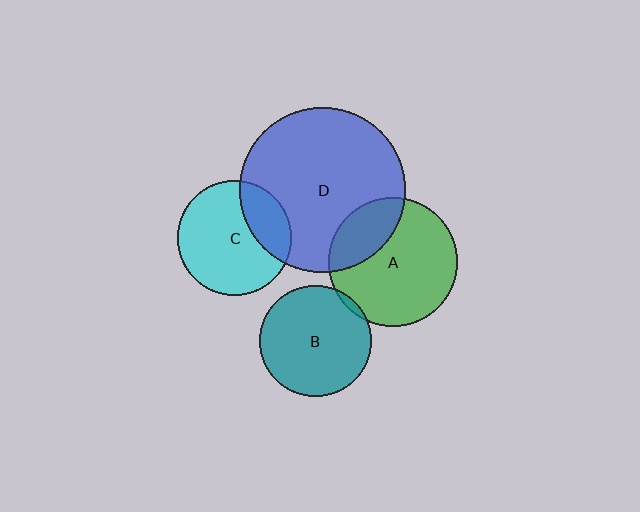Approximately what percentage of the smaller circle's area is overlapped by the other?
Approximately 25%.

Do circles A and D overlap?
Yes.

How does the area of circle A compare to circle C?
Approximately 1.3 times.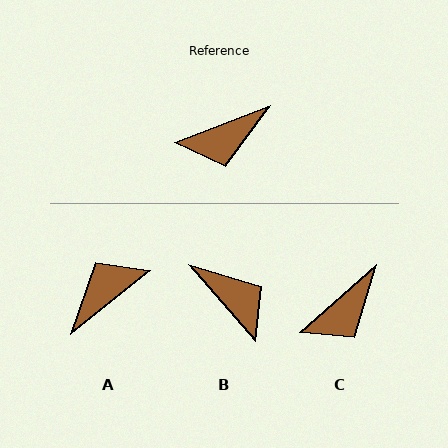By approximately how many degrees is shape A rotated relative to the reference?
Approximately 163 degrees clockwise.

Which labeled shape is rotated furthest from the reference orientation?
A, about 163 degrees away.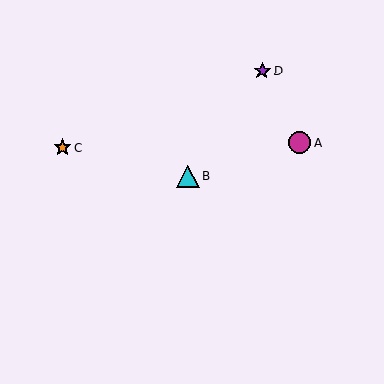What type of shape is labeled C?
Shape C is an orange star.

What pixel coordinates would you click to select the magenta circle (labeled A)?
Click at (300, 143) to select the magenta circle A.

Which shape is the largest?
The cyan triangle (labeled B) is the largest.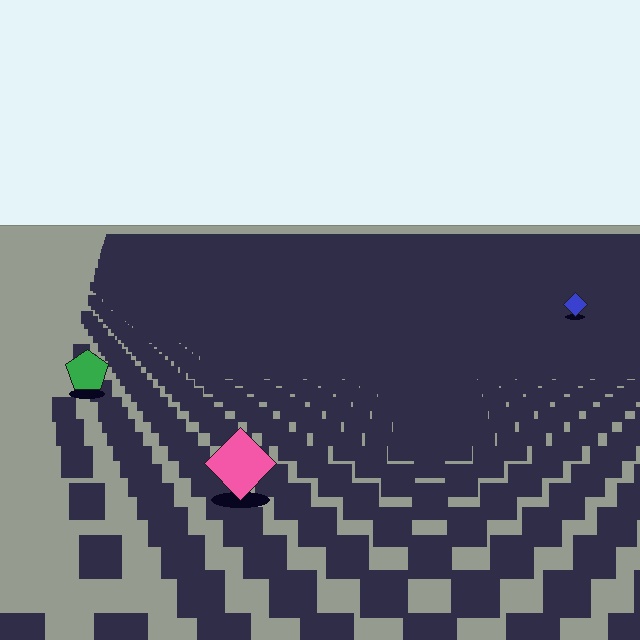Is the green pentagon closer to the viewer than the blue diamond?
Yes. The green pentagon is closer — you can tell from the texture gradient: the ground texture is coarser near it.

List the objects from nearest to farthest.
From nearest to farthest: the pink diamond, the green pentagon, the blue diamond.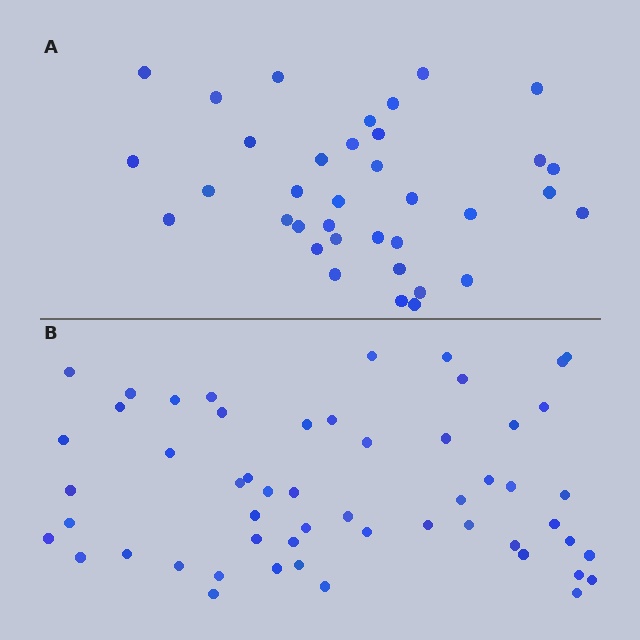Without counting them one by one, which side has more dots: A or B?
Region B (the bottom region) has more dots.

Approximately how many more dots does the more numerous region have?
Region B has approximately 20 more dots than region A.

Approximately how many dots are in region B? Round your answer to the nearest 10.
About 50 dots. (The exact count is 54, which rounds to 50.)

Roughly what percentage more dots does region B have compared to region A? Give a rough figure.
About 50% more.